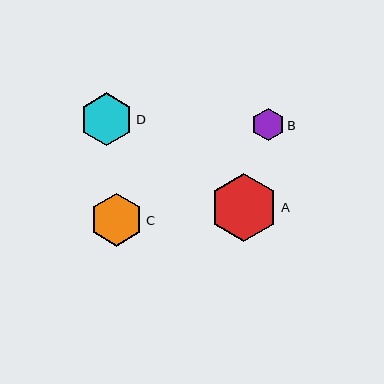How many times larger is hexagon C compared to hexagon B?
Hexagon C is approximately 1.6 times the size of hexagon B.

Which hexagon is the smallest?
Hexagon B is the smallest with a size of approximately 33 pixels.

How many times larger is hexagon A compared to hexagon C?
Hexagon A is approximately 1.3 times the size of hexagon C.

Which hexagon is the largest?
Hexagon A is the largest with a size of approximately 68 pixels.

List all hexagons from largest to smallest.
From largest to smallest: A, C, D, B.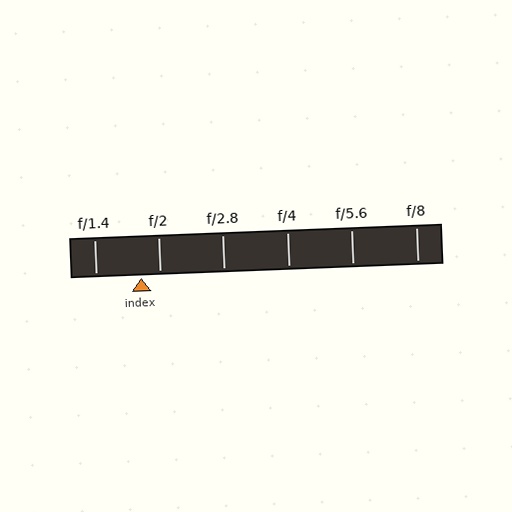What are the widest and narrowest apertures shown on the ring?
The widest aperture shown is f/1.4 and the narrowest is f/8.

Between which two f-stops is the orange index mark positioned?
The index mark is between f/1.4 and f/2.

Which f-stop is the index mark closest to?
The index mark is closest to f/2.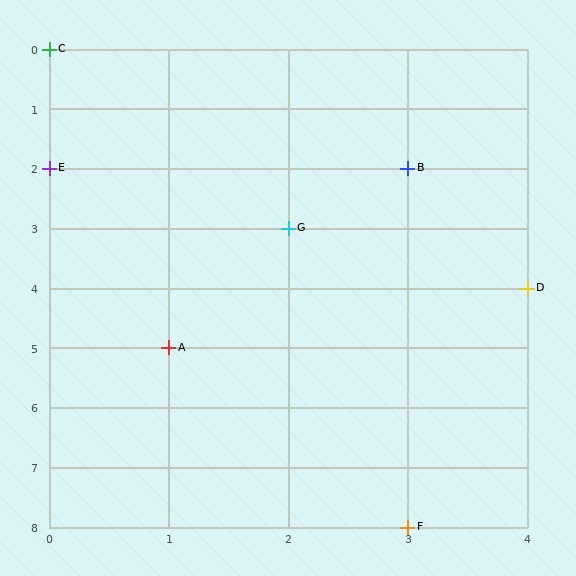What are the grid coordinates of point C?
Point C is at grid coordinates (0, 0).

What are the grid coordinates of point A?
Point A is at grid coordinates (1, 5).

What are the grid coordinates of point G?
Point G is at grid coordinates (2, 3).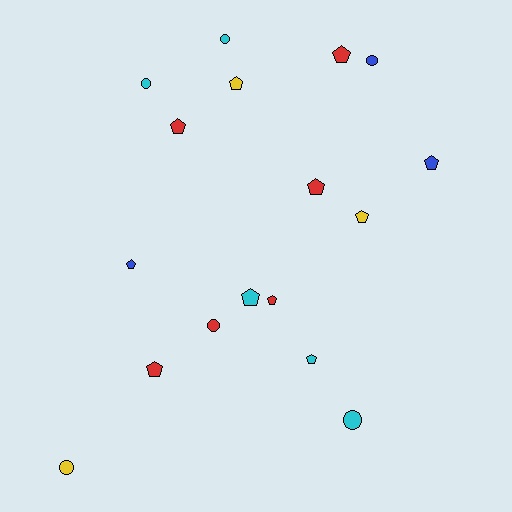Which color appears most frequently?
Red, with 6 objects.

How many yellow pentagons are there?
There are 2 yellow pentagons.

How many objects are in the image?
There are 17 objects.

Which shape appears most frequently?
Pentagon, with 11 objects.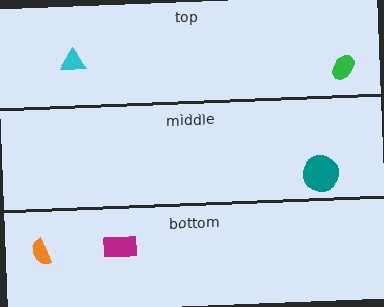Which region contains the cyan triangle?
The top region.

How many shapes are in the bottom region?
2.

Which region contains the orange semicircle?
The bottom region.